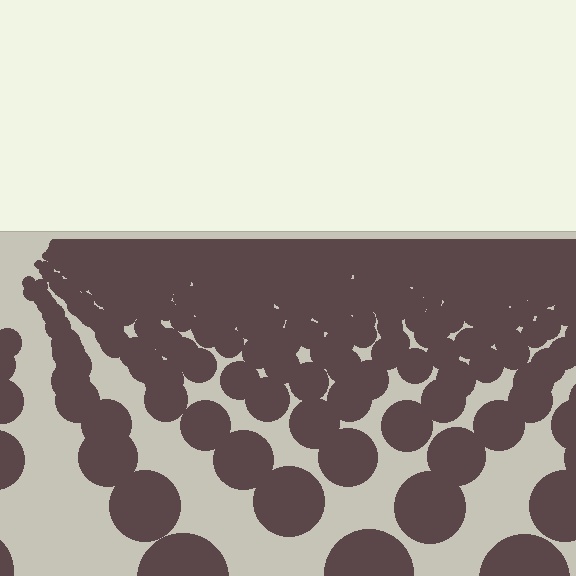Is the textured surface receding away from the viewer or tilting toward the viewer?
The surface is receding away from the viewer. Texture elements get smaller and denser toward the top.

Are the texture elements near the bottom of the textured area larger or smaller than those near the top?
Larger. Near the bottom, elements are closer to the viewer and appear at a bigger on-screen size.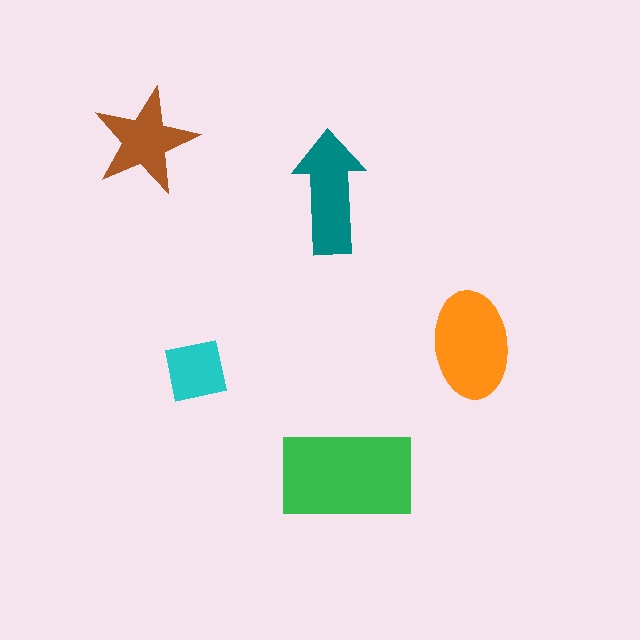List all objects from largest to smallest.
The green rectangle, the orange ellipse, the teal arrow, the brown star, the cyan square.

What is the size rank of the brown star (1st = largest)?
4th.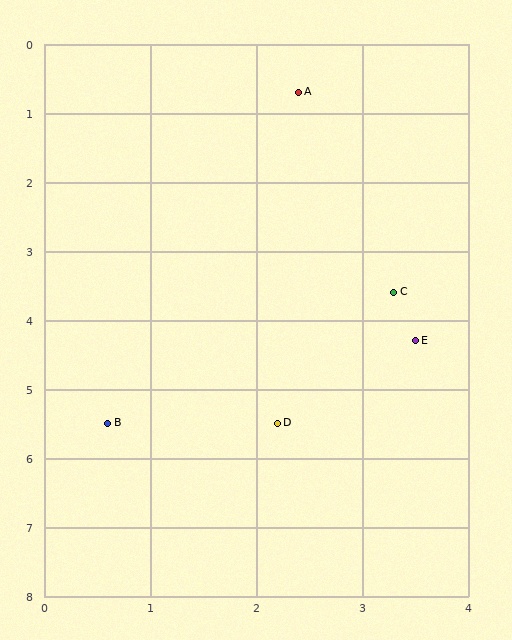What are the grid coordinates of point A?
Point A is at approximately (2.4, 0.7).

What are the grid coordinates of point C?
Point C is at approximately (3.3, 3.6).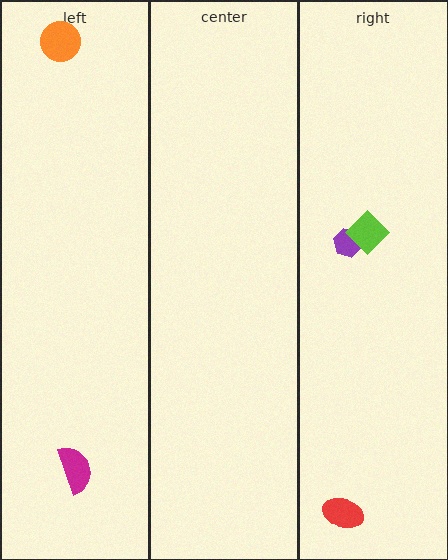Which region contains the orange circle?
The left region.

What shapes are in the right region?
The red ellipse, the purple hexagon, the lime diamond.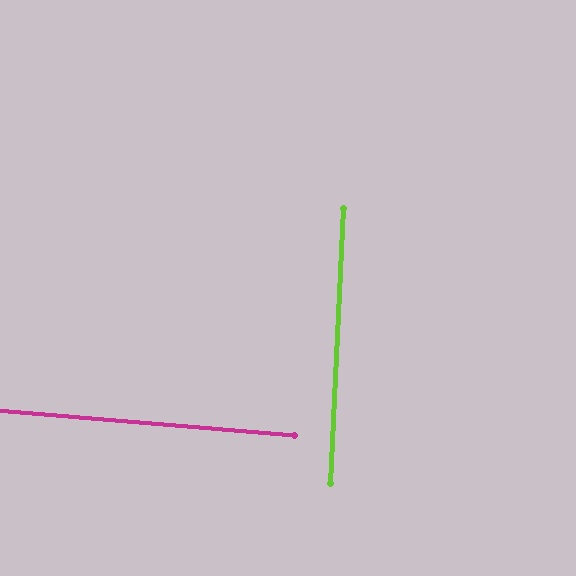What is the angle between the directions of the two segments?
Approximately 88 degrees.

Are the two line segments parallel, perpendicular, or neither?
Perpendicular — they meet at approximately 88°.